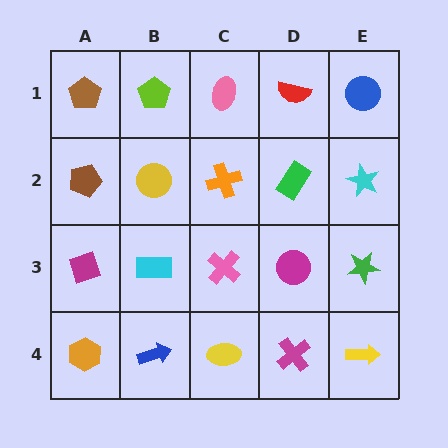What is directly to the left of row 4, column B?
An orange hexagon.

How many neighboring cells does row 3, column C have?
4.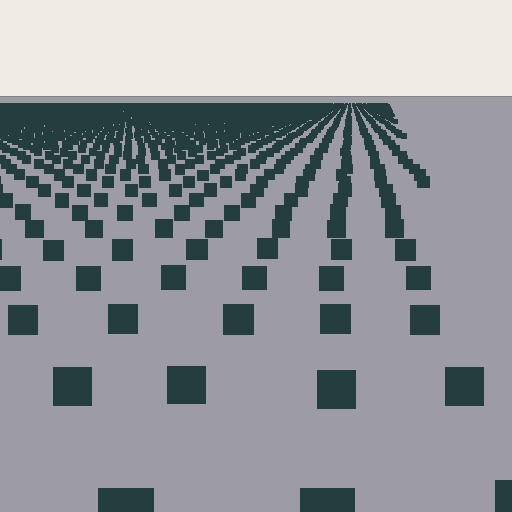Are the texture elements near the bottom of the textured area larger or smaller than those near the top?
Larger. Near the bottom, elements are closer to the viewer and appear at a bigger on-screen size.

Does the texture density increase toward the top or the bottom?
Density increases toward the top.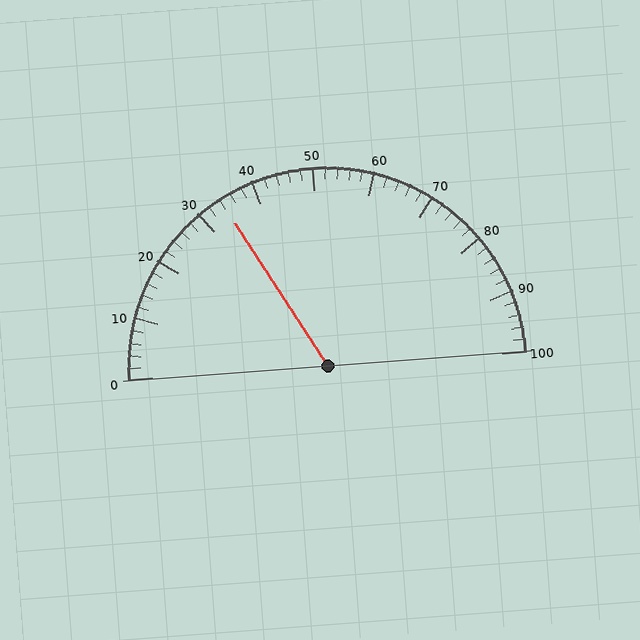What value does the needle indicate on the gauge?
The needle indicates approximately 34.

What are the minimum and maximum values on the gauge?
The gauge ranges from 0 to 100.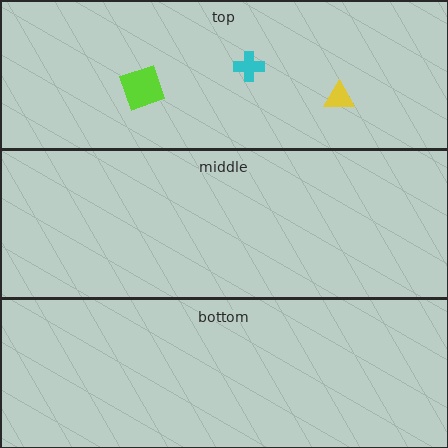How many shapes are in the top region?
3.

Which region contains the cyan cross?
The top region.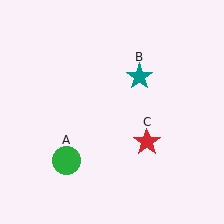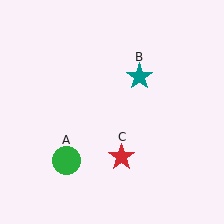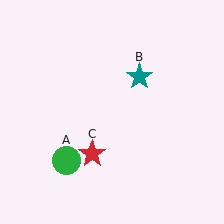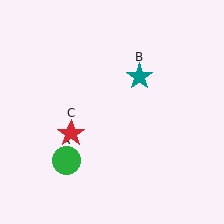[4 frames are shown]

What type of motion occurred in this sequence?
The red star (object C) rotated clockwise around the center of the scene.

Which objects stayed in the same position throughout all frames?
Green circle (object A) and teal star (object B) remained stationary.